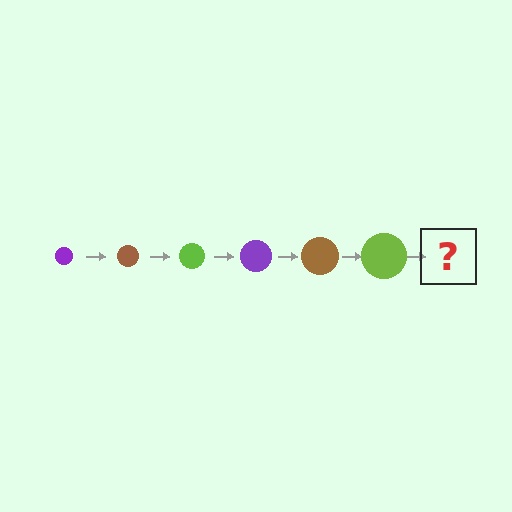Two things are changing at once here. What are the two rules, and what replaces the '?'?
The two rules are that the circle grows larger each step and the color cycles through purple, brown, and lime. The '?' should be a purple circle, larger than the previous one.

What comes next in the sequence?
The next element should be a purple circle, larger than the previous one.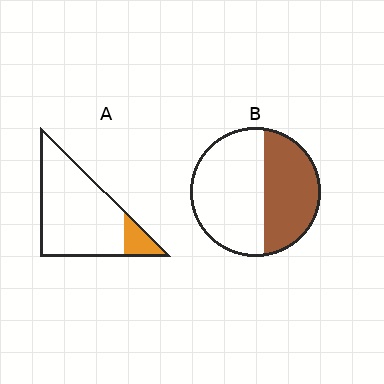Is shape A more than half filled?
No.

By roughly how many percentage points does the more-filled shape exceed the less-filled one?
By roughly 30 percentage points (B over A).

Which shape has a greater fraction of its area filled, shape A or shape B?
Shape B.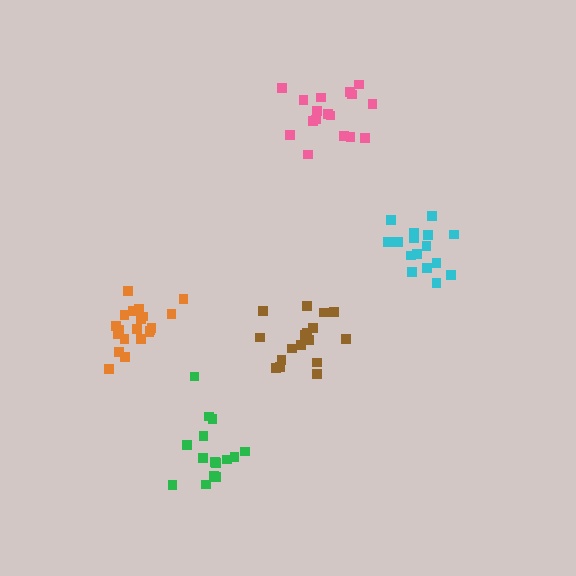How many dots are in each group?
Group 1: 15 dots, Group 2: 16 dots, Group 3: 18 dots, Group 4: 21 dots, Group 5: 17 dots (87 total).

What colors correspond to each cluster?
The clusters are colored: green, cyan, brown, orange, pink.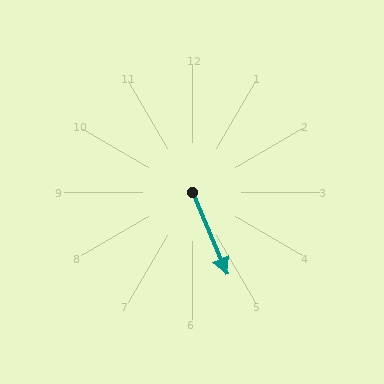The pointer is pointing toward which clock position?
Roughly 5 o'clock.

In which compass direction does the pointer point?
Southeast.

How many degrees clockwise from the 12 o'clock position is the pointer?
Approximately 157 degrees.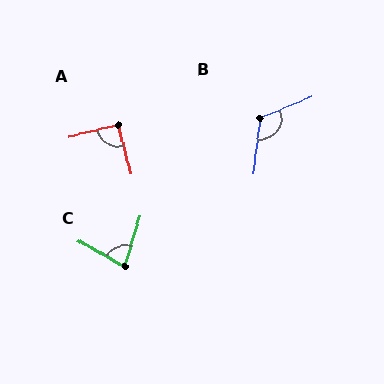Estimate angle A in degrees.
Approximately 91 degrees.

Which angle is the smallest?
C, at approximately 77 degrees.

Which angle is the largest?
B, at approximately 119 degrees.